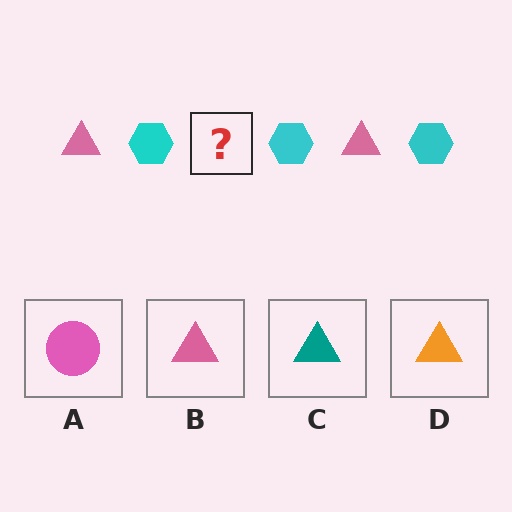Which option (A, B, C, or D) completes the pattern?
B.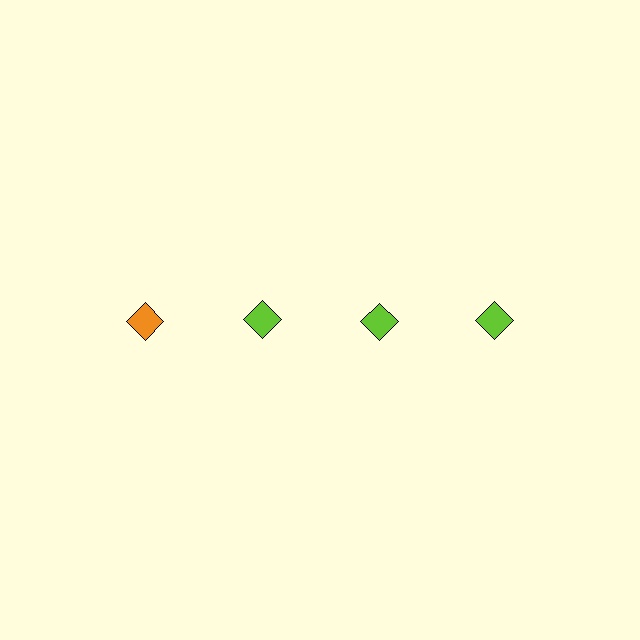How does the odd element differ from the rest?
It has a different color: orange instead of lime.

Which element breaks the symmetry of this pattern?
The orange diamond in the top row, leftmost column breaks the symmetry. All other shapes are lime diamonds.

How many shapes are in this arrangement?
There are 4 shapes arranged in a grid pattern.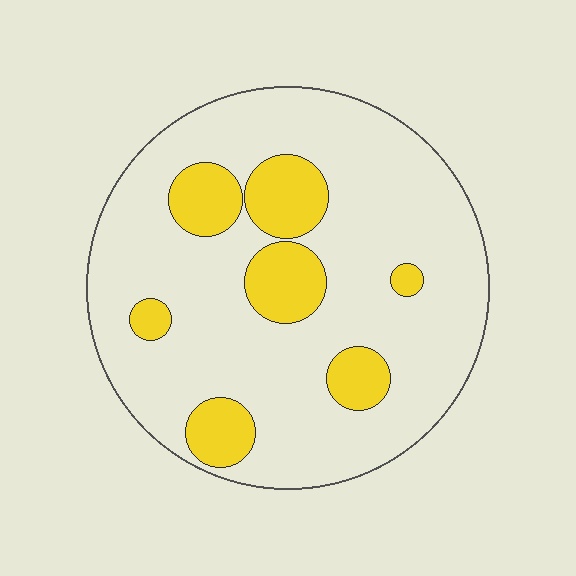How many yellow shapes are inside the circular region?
7.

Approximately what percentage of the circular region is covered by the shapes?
Approximately 20%.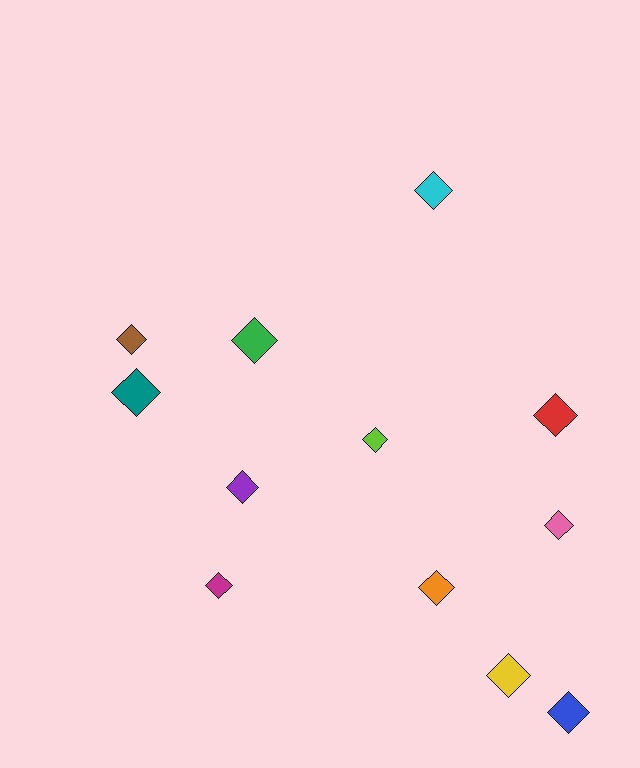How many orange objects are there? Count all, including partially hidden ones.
There is 1 orange object.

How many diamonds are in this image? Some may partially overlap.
There are 12 diamonds.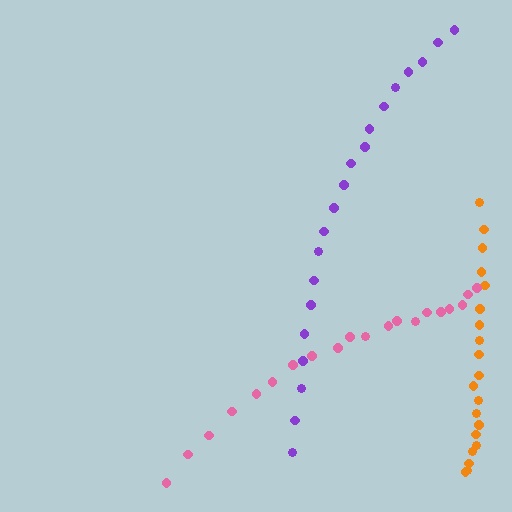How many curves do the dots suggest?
There are 3 distinct paths.